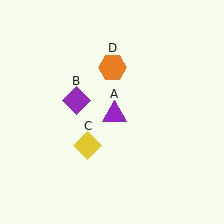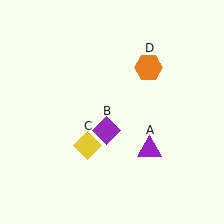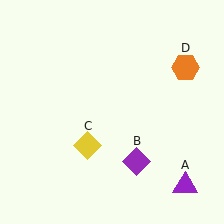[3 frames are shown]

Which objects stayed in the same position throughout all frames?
Yellow diamond (object C) remained stationary.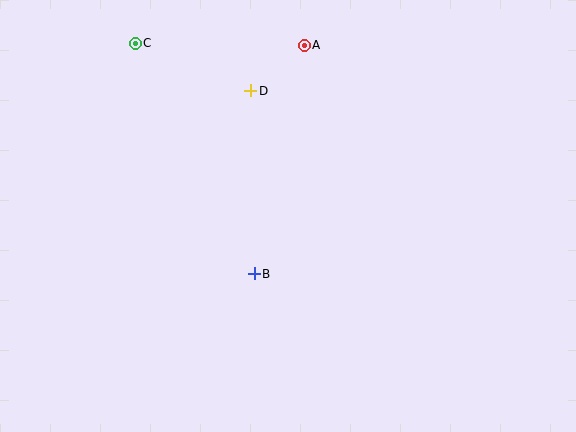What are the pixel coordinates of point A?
Point A is at (304, 45).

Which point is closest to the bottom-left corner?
Point B is closest to the bottom-left corner.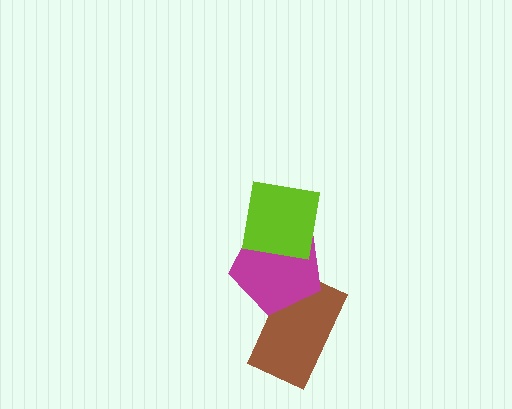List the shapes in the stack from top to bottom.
From top to bottom: the lime square, the magenta pentagon, the brown rectangle.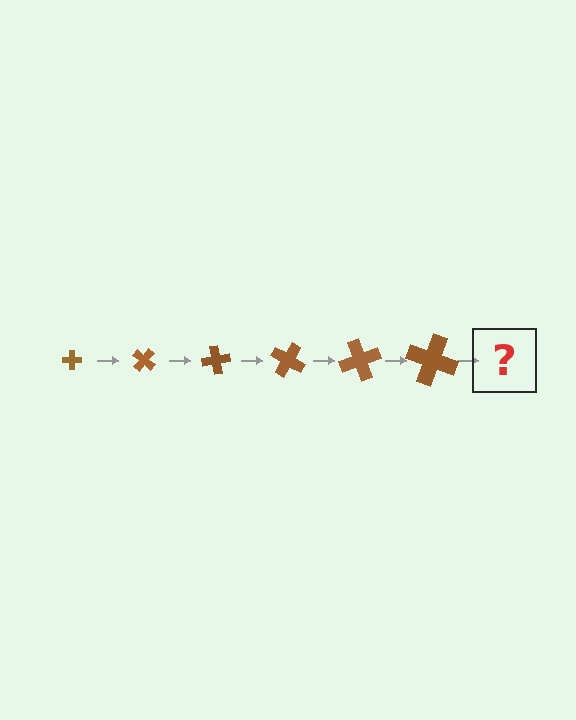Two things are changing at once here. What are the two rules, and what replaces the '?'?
The two rules are that the cross grows larger each step and it rotates 40 degrees each step. The '?' should be a cross, larger than the previous one and rotated 240 degrees from the start.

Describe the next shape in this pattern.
It should be a cross, larger than the previous one and rotated 240 degrees from the start.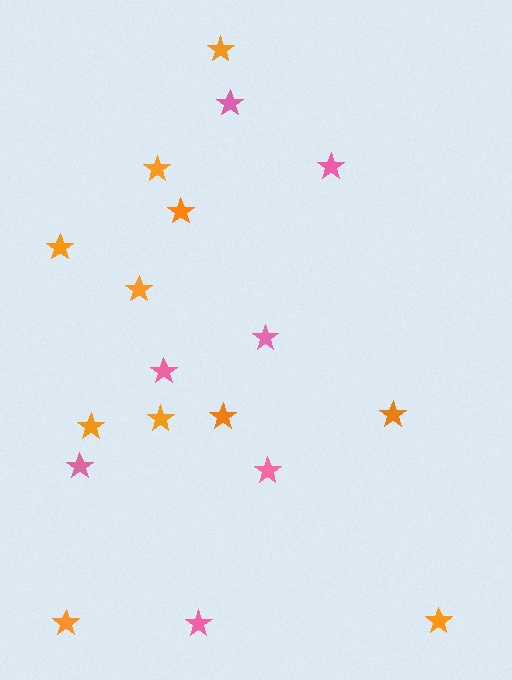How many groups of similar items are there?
There are 2 groups: one group of pink stars (7) and one group of orange stars (11).